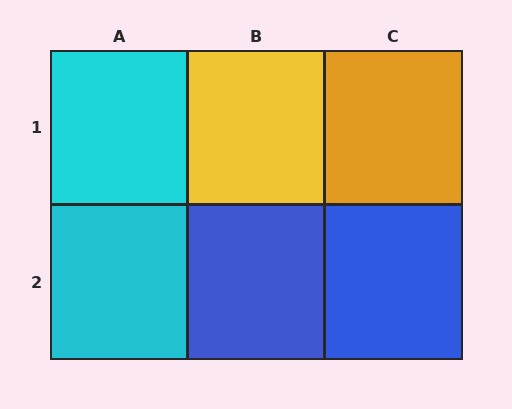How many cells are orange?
1 cell is orange.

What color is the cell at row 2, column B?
Blue.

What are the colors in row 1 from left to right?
Cyan, yellow, orange.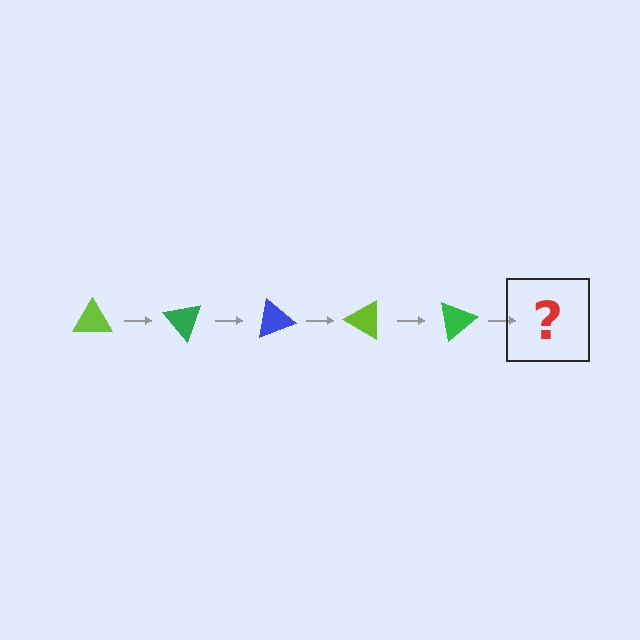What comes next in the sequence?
The next element should be a blue triangle, rotated 250 degrees from the start.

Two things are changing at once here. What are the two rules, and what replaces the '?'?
The two rules are that it rotates 50 degrees each step and the color cycles through lime, green, and blue. The '?' should be a blue triangle, rotated 250 degrees from the start.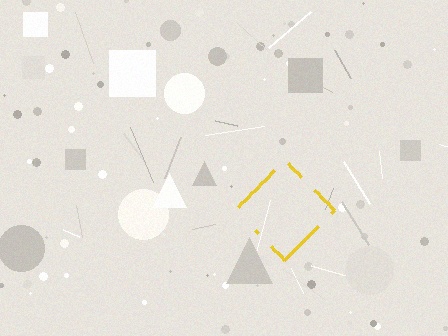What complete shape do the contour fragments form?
The contour fragments form a diamond.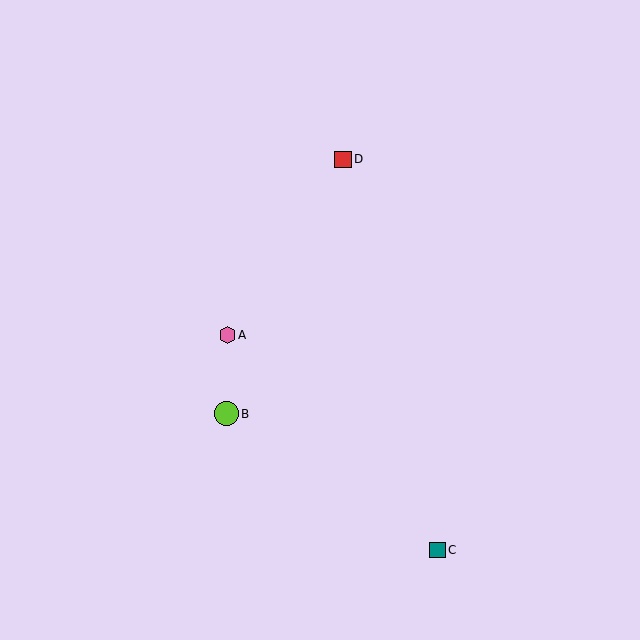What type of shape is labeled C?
Shape C is a teal square.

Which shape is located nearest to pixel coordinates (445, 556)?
The teal square (labeled C) at (437, 550) is nearest to that location.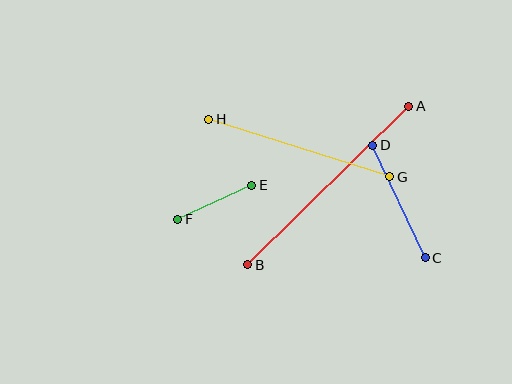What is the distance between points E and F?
The distance is approximately 81 pixels.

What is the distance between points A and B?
The distance is approximately 226 pixels.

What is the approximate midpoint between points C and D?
The midpoint is at approximately (399, 202) pixels.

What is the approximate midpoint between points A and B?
The midpoint is at approximately (328, 186) pixels.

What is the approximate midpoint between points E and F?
The midpoint is at approximately (215, 202) pixels.